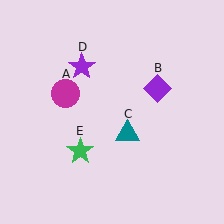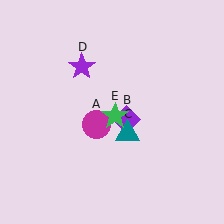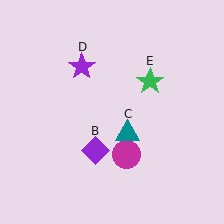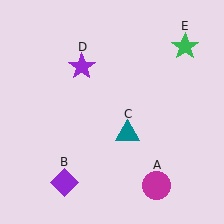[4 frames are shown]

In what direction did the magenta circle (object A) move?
The magenta circle (object A) moved down and to the right.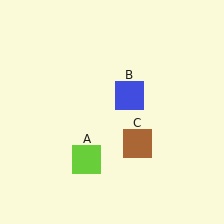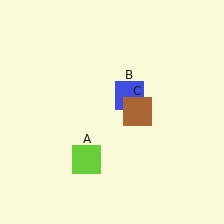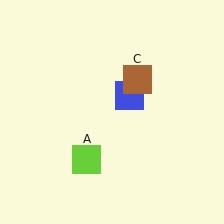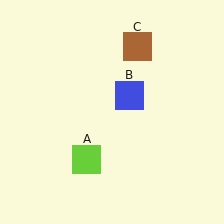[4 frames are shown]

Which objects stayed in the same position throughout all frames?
Lime square (object A) and blue square (object B) remained stationary.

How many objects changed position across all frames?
1 object changed position: brown square (object C).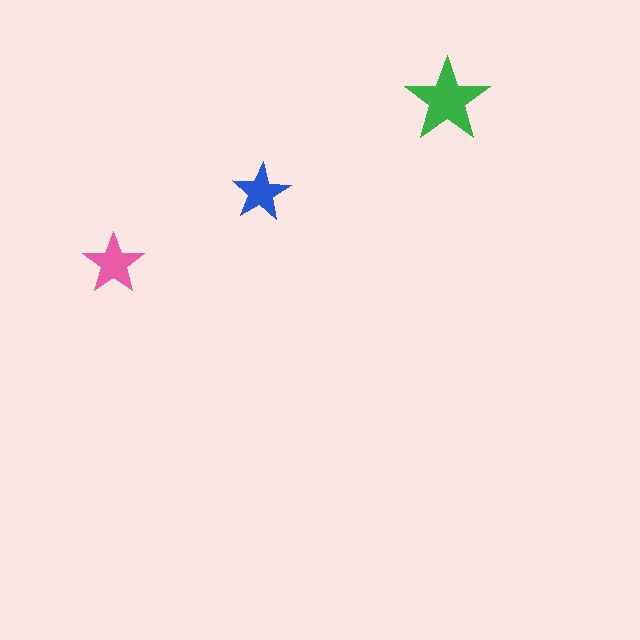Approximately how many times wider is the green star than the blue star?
About 1.5 times wider.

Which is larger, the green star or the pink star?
The green one.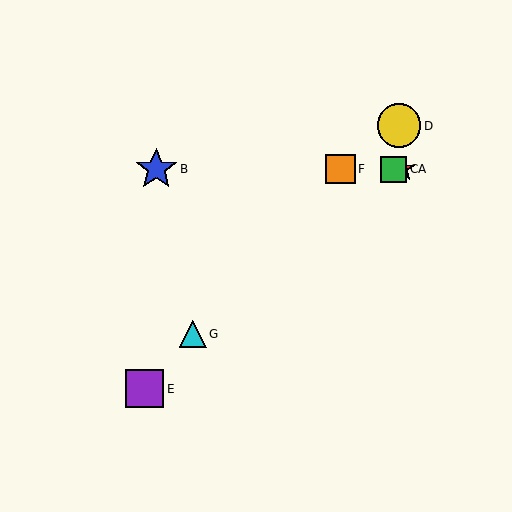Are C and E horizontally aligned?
No, C is at y≈169 and E is at y≈389.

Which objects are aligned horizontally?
Objects A, B, C, F are aligned horizontally.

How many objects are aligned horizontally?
4 objects (A, B, C, F) are aligned horizontally.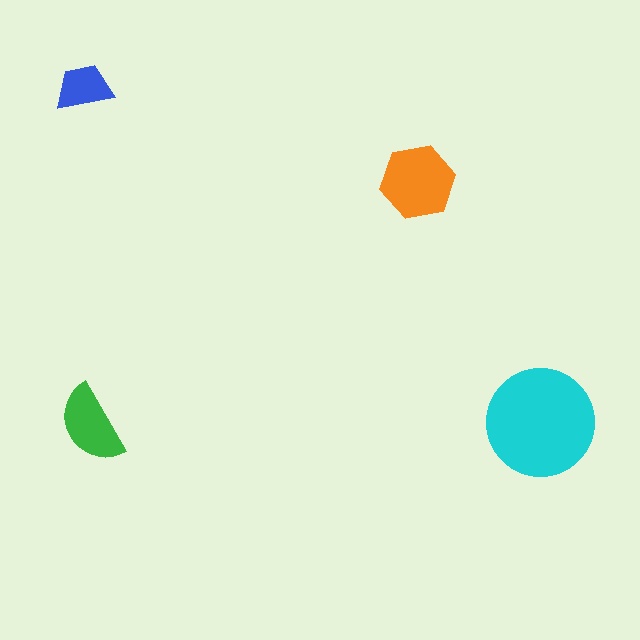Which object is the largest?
The cyan circle.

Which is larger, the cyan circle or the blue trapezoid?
The cyan circle.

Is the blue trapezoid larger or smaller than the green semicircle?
Smaller.